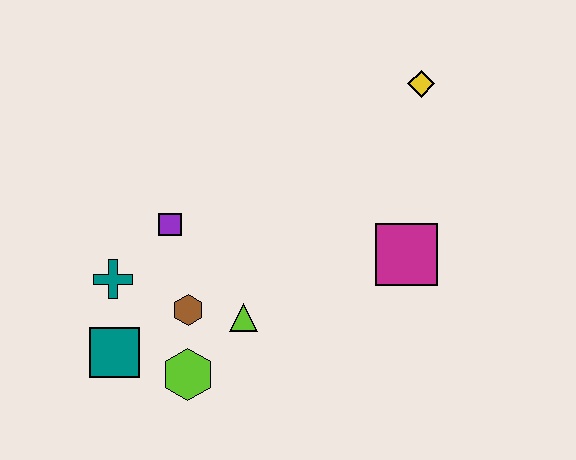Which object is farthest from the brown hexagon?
The yellow diamond is farthest from the brown hexagon.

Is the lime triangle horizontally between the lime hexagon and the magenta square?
Yes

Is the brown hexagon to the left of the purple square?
No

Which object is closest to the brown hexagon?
The lime triangle is closest to the brown hexagon.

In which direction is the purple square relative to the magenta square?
The purple square is to the left of the magenta square.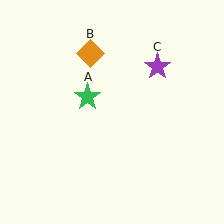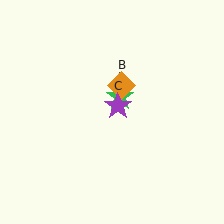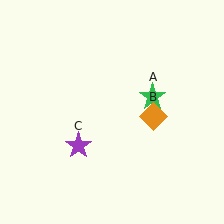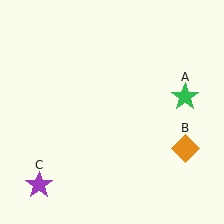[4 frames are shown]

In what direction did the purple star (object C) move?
The purple star (object C) moved down and to the left.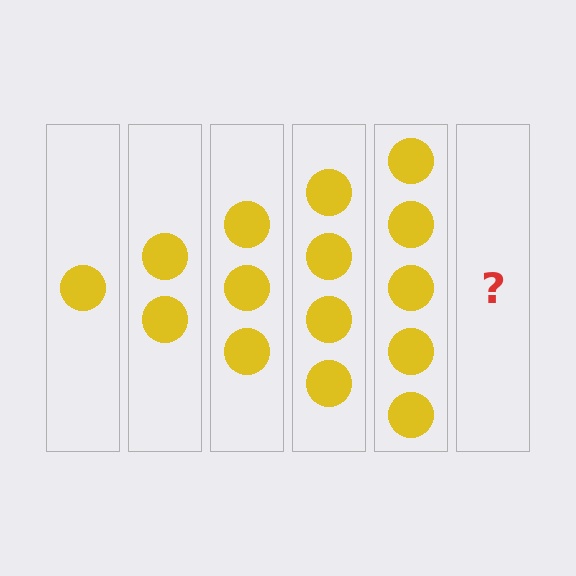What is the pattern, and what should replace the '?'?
The pattern is that each step adds one more circle. The '?' should be 6 circles.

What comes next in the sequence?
The next element should be 6 circles.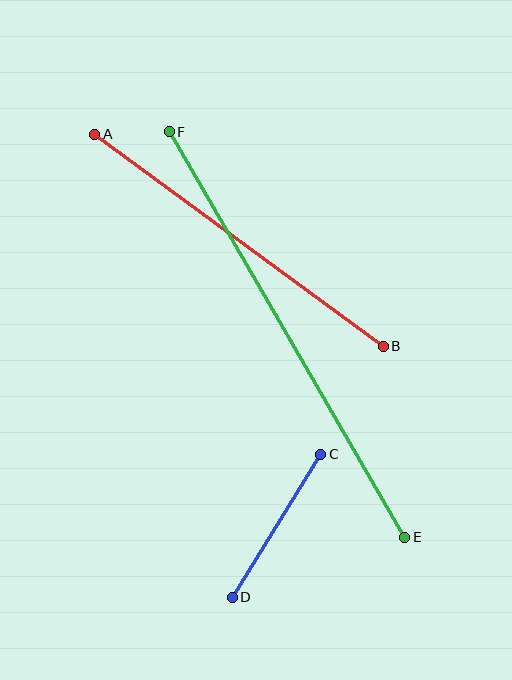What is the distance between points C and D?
The distance is approximately 168 pixels.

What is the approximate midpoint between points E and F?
The midpoint is at approximately (287, 335) pixels.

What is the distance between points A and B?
The distance is approximately 358 pixels.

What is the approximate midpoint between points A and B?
The midpoint is at approximately (239, 240) pixels.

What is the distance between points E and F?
The distance is approximately 469 pixels.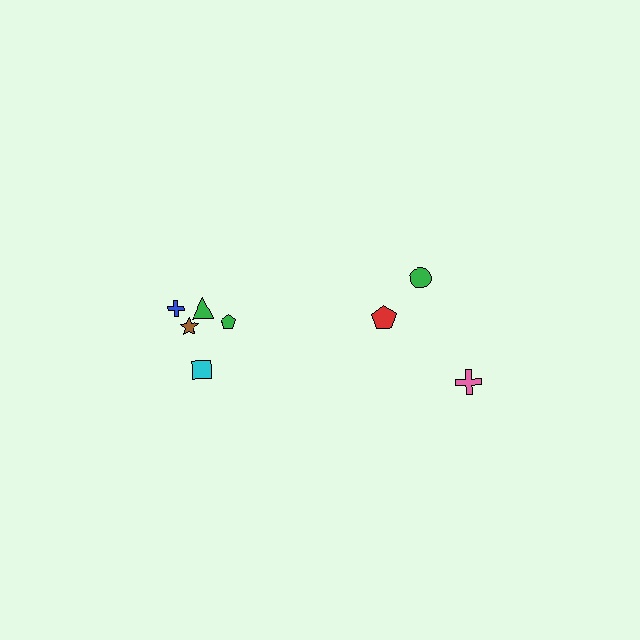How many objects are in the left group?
There are 5 objects.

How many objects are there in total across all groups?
There are 8 objects.